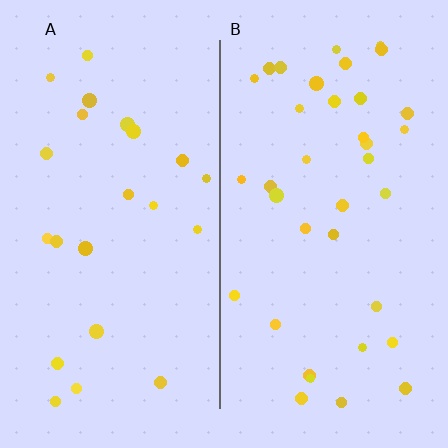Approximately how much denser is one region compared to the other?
Approximately 1.6× — region B over region A.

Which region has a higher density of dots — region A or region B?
B (the right).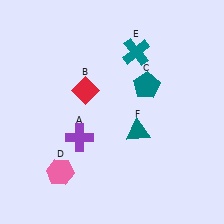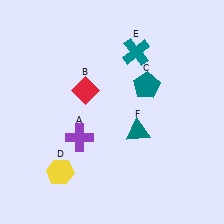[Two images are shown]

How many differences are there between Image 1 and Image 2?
There is 1 difference between the two images.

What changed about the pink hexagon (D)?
In Image 1, D is pink. In Image 2, it changed to yellow.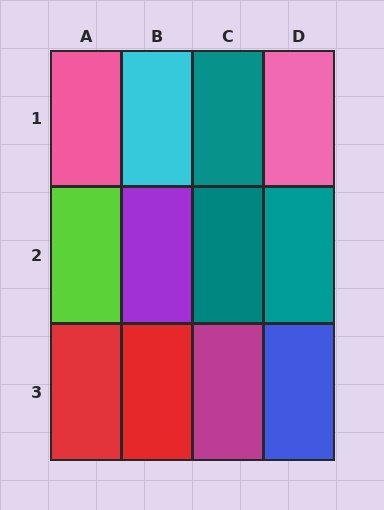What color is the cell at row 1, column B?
Cyan.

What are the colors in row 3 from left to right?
Red, red, magenta, blue.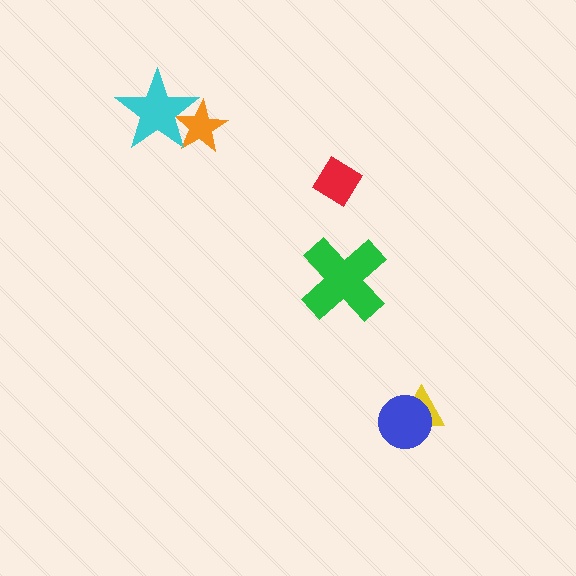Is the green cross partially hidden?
No, no other shape covers it.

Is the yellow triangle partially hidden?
Yes, it is partially covered by another shape.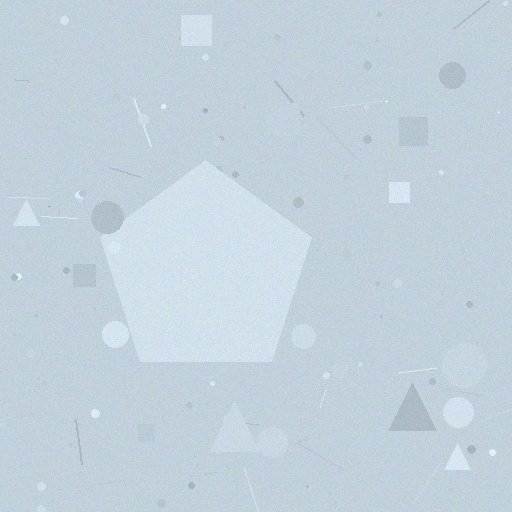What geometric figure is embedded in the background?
A pentagon is embedded in the background.